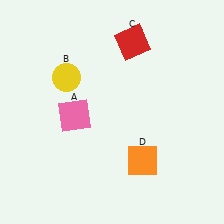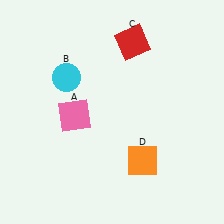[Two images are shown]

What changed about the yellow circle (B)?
In Image 1, B is yellow. In Image 2, it changed to cyan.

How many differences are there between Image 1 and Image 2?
There is 1 difference between the two images.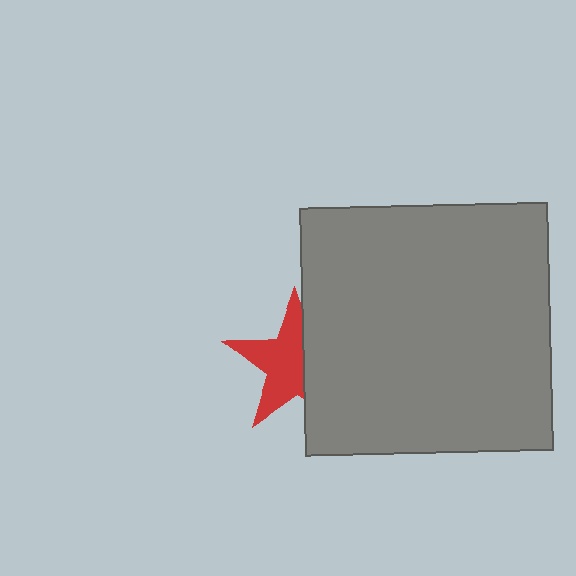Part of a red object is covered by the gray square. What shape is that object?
It is a star.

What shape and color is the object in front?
The object in front is a gray square.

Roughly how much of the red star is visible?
About half of it is visible (roughly 60%).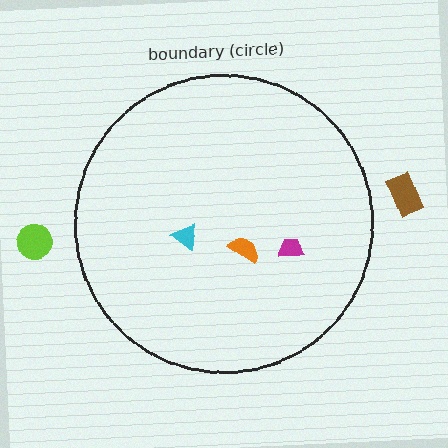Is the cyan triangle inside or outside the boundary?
Inside.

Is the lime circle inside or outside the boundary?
Outside.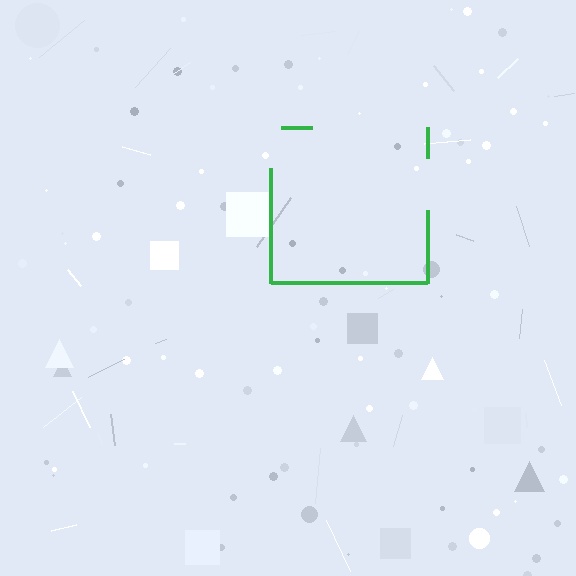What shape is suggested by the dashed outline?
The dashed outline suggests a square.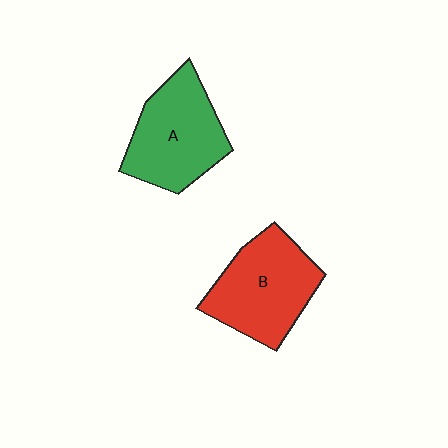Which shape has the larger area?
Shape B (red).